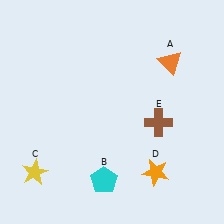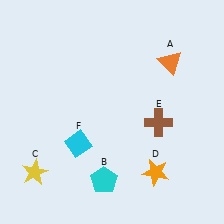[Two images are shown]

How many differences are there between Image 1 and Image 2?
There is 1 difference between the two images.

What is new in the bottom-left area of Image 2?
A cyan diamond (F) was added in the bottom-left area of Image 2.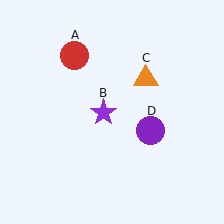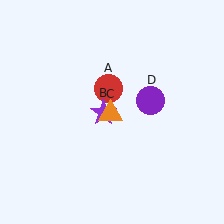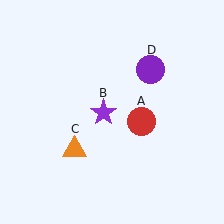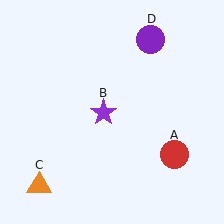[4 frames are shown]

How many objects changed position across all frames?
3 objects changed position: red circle (object A), orange triangle (object C), purple circle (object D).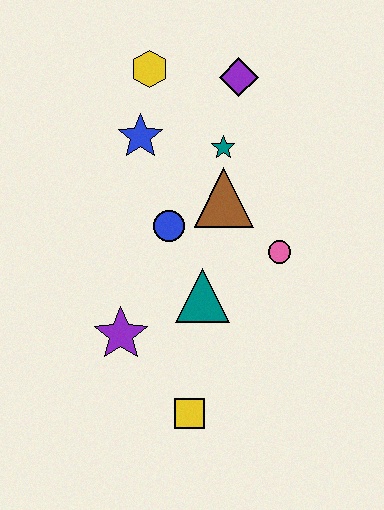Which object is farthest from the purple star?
The purple diamond is farthest from the purple star.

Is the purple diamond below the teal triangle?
No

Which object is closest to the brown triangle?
The teal star is closest to the brown triangle.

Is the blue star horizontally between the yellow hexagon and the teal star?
No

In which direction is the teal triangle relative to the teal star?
The teal triangle is below the teal star.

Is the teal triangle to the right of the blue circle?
Yes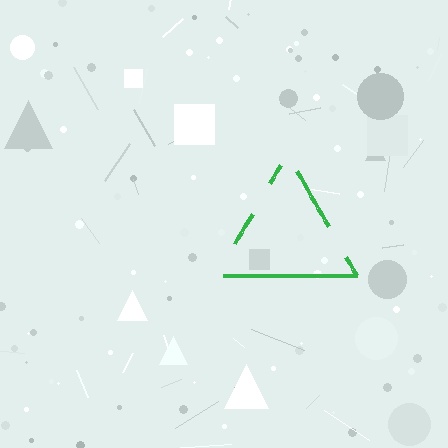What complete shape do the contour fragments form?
The contour fragments form a triangle.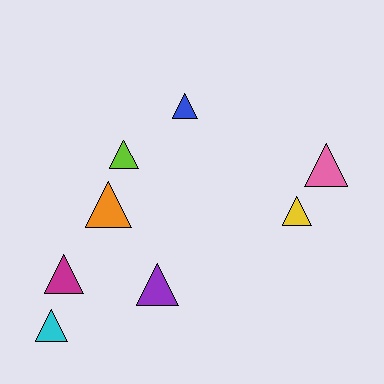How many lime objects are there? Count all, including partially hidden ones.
There is 1 lime object.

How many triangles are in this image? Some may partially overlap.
There are 8 triangles.